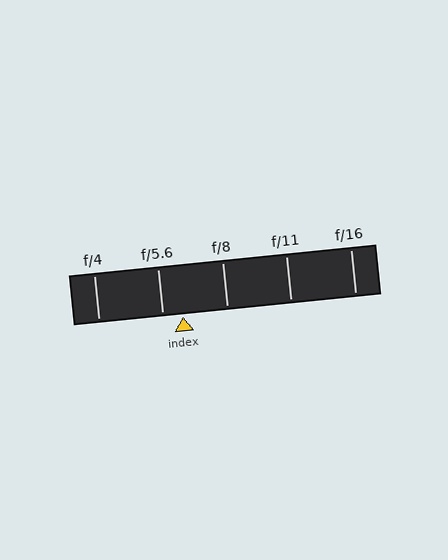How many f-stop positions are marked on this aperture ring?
There are 5 f-stop positions marked.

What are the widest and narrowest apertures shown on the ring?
The widest aperture shown is f/4 and the narrowest is f/16.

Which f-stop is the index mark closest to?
The index mark is closest to f/5.6.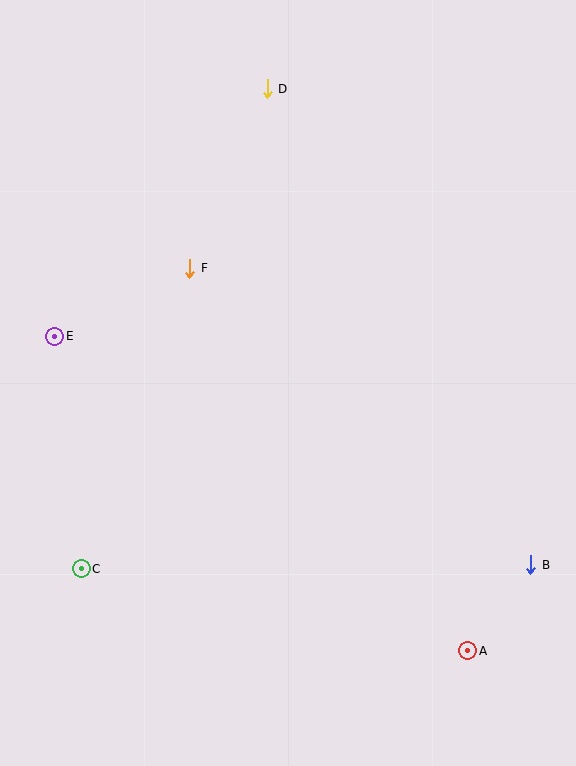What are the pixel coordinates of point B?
Point B is at (531, 565).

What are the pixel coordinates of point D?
Point D is at (267, 89).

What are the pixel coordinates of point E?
Point E is at (55, 336).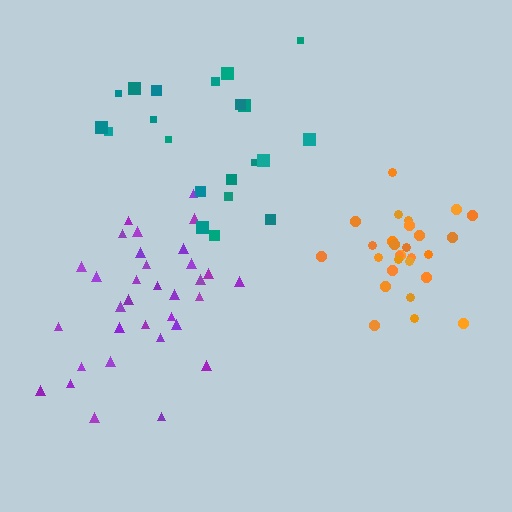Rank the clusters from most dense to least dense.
orange, purple, teal.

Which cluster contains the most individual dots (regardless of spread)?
Purple (33).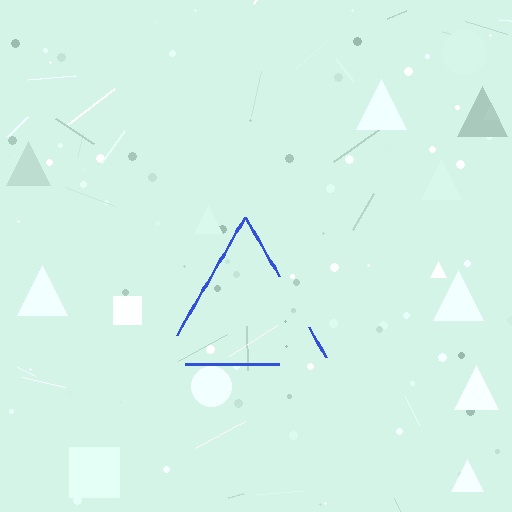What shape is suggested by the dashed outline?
The dashed outline suggests a triangle.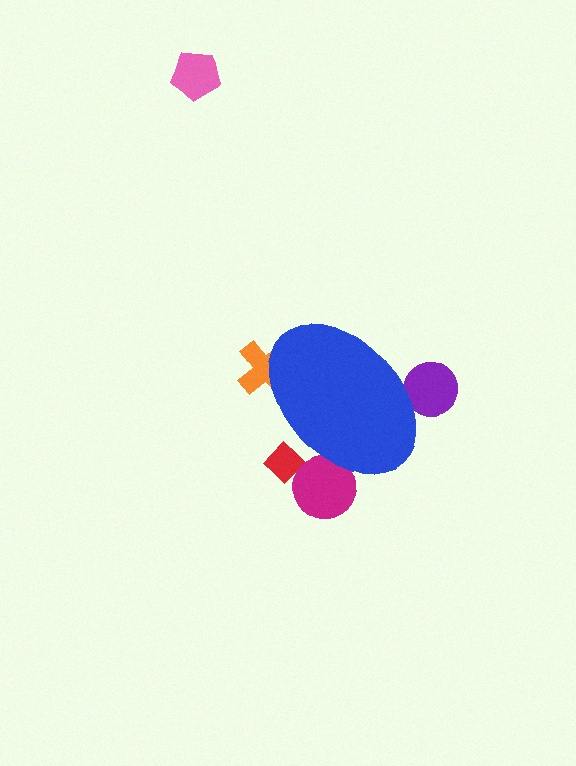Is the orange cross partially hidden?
Yes, the orange cross is partially hidden behind the blue ellipse.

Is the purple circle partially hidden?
Yes, the purple circle is partially hidden behind the blue ellipse.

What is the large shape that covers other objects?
A blue ellipse.